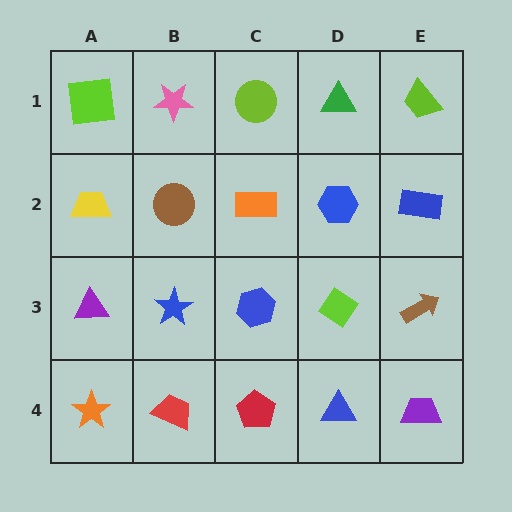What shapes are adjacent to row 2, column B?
A pink star (row 1, column B), a blue star (row 3, column B), a yellow trapezoid (row 2, column A), an orange rectangle (row 2, column C).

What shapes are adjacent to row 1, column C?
An orange rectangle (row 2, column C), a pink star (row 1, column B), a green triangle (row 1, column D).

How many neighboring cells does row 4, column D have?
3.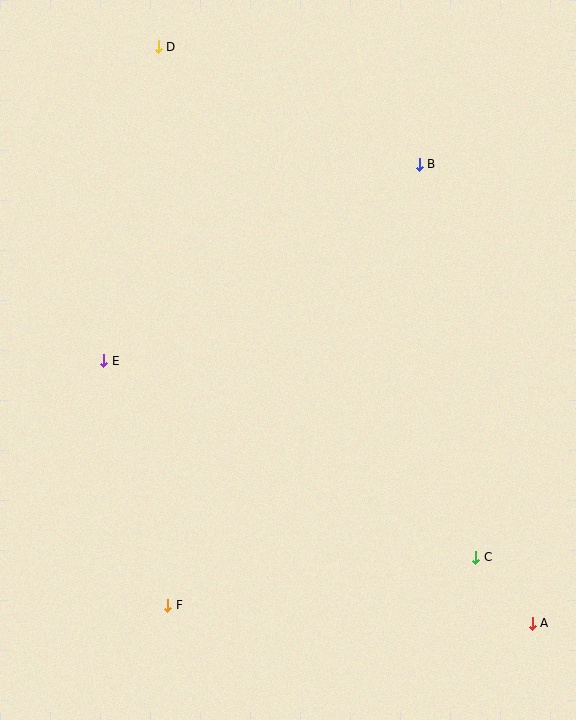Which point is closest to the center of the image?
Point E at (104, 361) is closest to the center.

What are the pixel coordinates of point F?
Point F is at (168, 605).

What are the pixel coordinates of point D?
Point D is at (158, 47).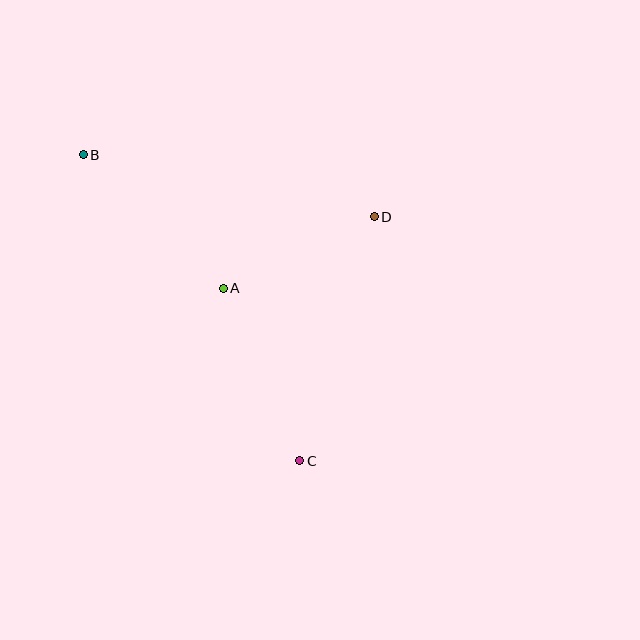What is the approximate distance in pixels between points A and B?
The distance between A and B is approximately 194 pixels.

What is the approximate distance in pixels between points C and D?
The distance between C and D is approximately 255 pixels.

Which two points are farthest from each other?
Points B and C are farthest from each other.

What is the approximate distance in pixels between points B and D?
The distance between B and D is approximately 298 pixels.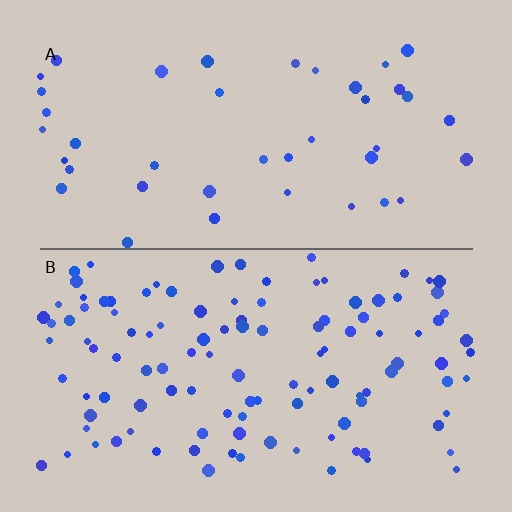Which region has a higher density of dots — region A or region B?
B (the bottom).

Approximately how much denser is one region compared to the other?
Approximately 2.8× — region B over region A.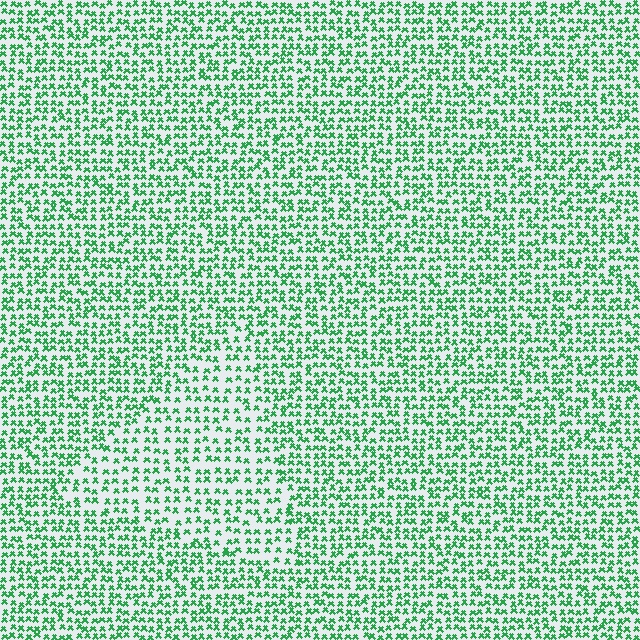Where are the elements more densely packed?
The elements are more densely packed outside the triangle boundary.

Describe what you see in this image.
The image contains small green elements arranged at two different densities. A triangle-shaped region is visible where the elements are less densely packed than the surrounding area.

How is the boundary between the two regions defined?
The boundary is defined by a change in element density (approximately 1.5x ratio). All elements are the same color, size, and shape.